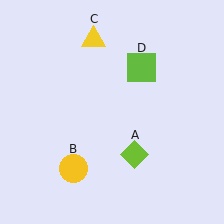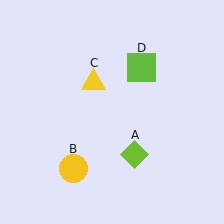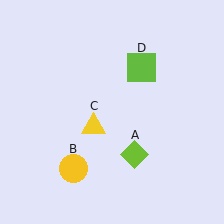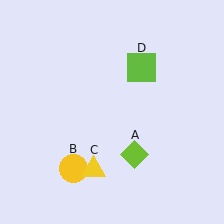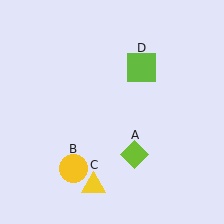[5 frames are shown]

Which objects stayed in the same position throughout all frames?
Lime diamond (object A) and yellow circle (object B) and lime square (object D) remained stationary.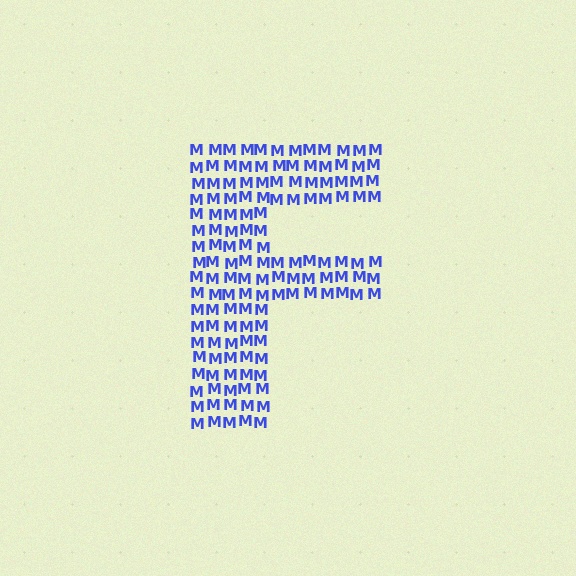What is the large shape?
The large shape is the letter F.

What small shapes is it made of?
It is made of small letter M's.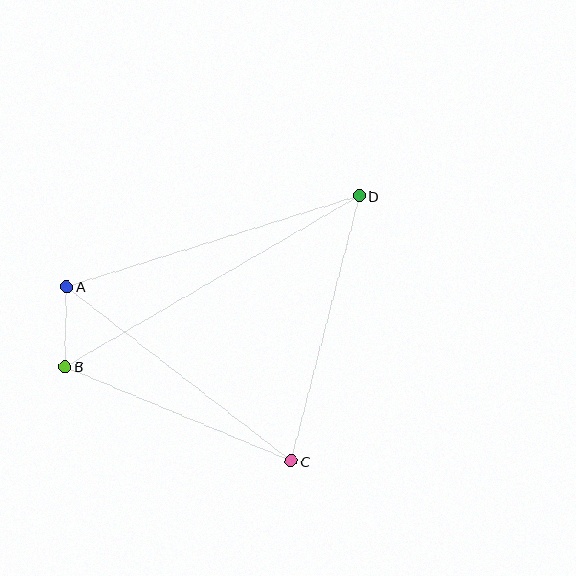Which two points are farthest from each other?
Points B and D are farthest from each other.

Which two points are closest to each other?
Points A and B are closest to each other.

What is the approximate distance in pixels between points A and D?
The distance between A and D is approximately 307 pixels.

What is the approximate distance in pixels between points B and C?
The distance between B and C is approximately 245 pixels.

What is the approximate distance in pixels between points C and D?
The distance between C and D is approximately 274 pixels.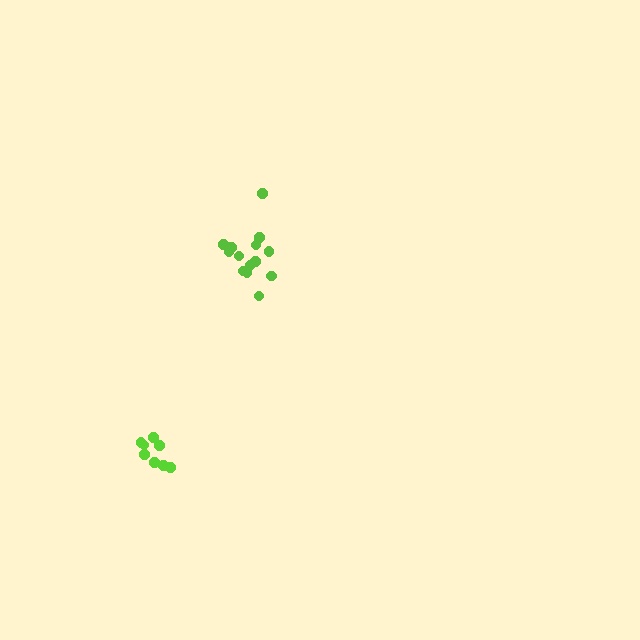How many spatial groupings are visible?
There are 2 spatial groupings.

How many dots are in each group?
Group 1: 8 dots, Group 2: 14 dots (22 total).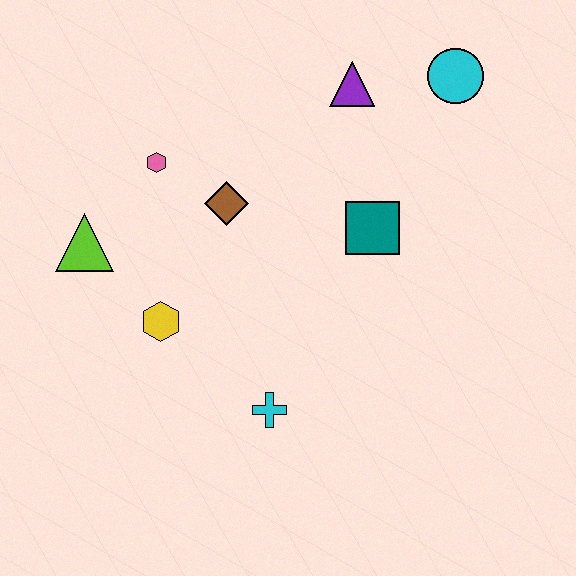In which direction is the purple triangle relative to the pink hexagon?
The purple triangle is to the right of the pink hexagon.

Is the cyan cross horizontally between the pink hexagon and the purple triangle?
Yes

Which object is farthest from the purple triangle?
The cyan cross is farthest from the purple triangle.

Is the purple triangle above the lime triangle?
Yes